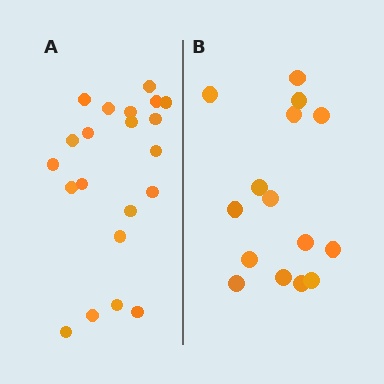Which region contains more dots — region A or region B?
Region A (the left region) has more dots.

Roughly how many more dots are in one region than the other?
Region A has about 6 more dots than region B.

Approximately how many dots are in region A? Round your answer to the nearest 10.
About 20 dots. (The exact count is 21, which rounds to 20.)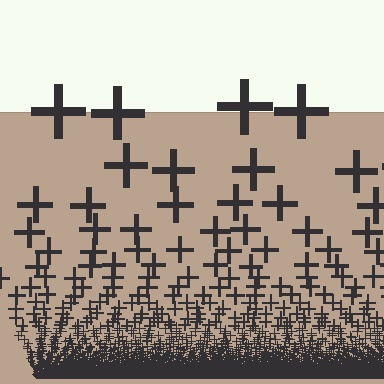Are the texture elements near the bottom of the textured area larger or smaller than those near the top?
Smaller. The gradient is inverted — elements near the bottom are smaller and denser.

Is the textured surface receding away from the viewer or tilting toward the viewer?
The surface appears to tilt toward the viewer. Texture elements get larger and sparser toward the top.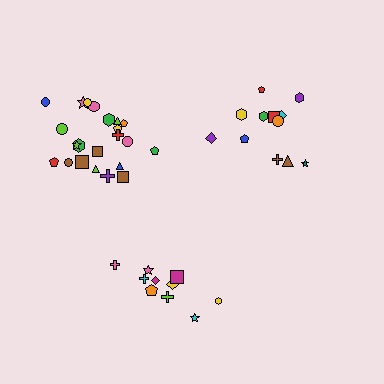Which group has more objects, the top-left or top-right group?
The top-left group.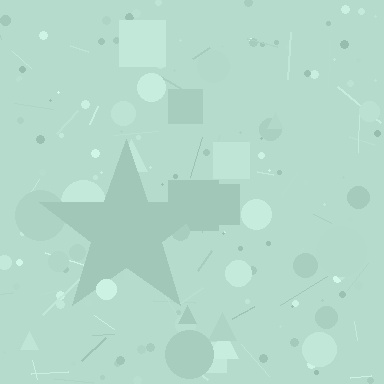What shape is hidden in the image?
A star is hidden in the image.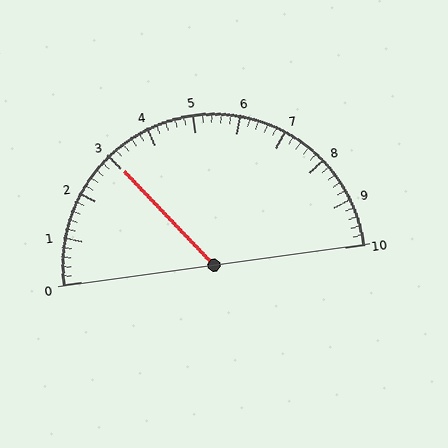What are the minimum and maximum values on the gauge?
The gauge ranges from 0 to 10.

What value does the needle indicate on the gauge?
The needle indicates approximately 3.0.